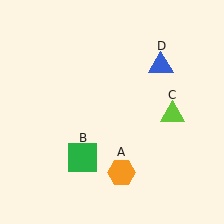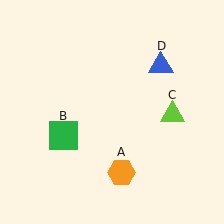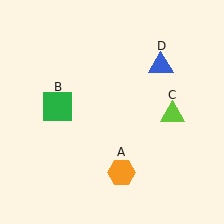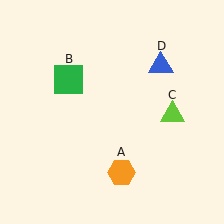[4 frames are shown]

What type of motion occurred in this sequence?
The green square (object B) rotated clockwise around the center of the scene.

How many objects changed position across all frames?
1 object changed position: green square (object B).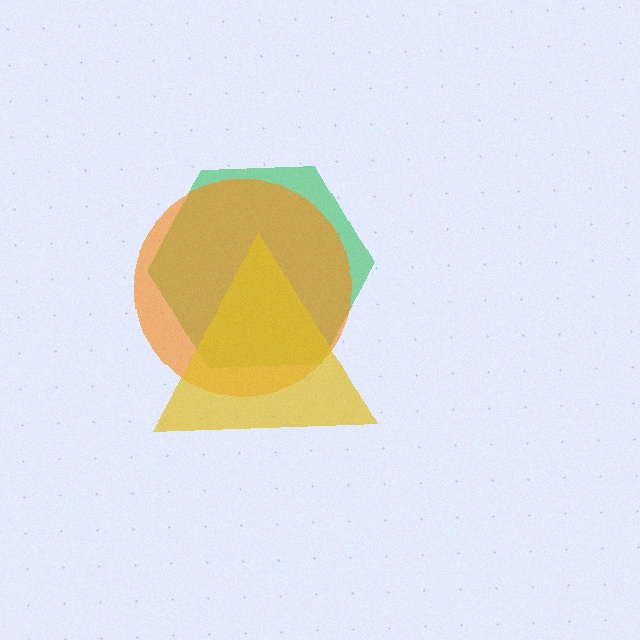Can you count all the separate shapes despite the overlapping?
Yes, there are 3 separate shapes.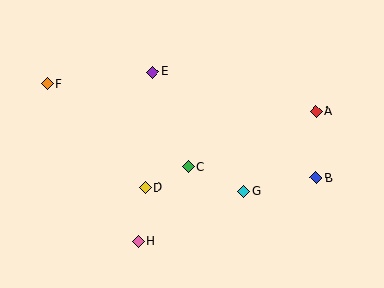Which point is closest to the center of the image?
Point C at (189, 167) is closest to the center.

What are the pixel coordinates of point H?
Point H is at (139, 241).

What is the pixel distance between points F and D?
The distance between F and D is 142 pixels.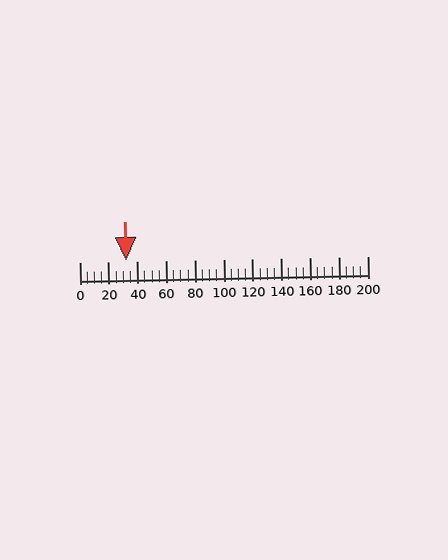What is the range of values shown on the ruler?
The ruler shows values from 0 to 200.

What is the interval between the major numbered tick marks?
The major tick marks are spaced 20 units apart.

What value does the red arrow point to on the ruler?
The red arrow points to approximately 32.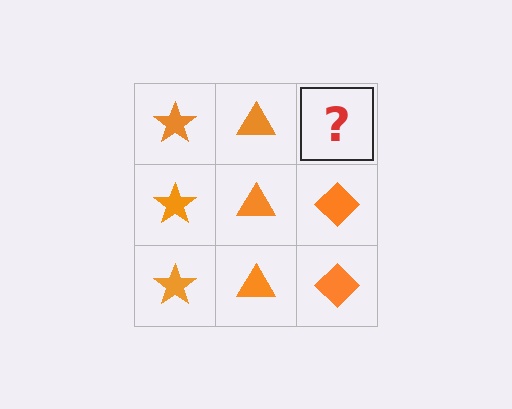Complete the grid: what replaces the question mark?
The question mark should be replaced with an orange diamond.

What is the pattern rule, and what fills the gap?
The rule is that each column has a consistent shape. The gap should be filled with an orange diamond.